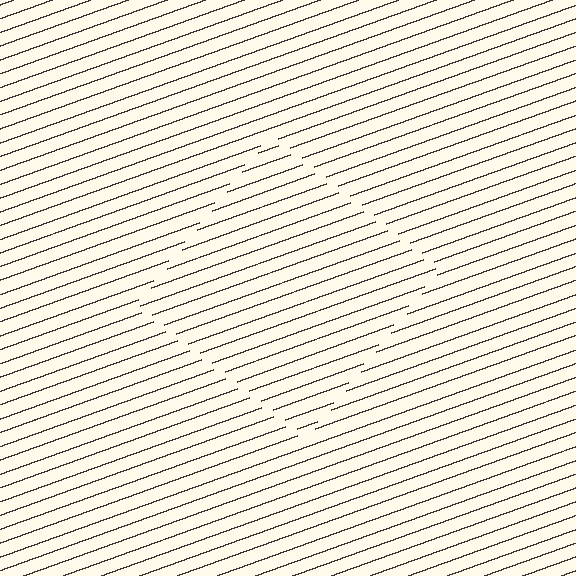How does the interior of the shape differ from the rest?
The interior of the shape contains the same grating, shifted by half a period — the contour is defined by the phase discontinuity where line-ends from the inner and outer gratings abut.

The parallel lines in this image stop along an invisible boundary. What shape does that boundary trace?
An illusory square. The interior of the shape contains the same grating, shifted by half a period — the contour is defined by the phase discontinuity where line-ends from the inner and outer gratings abut.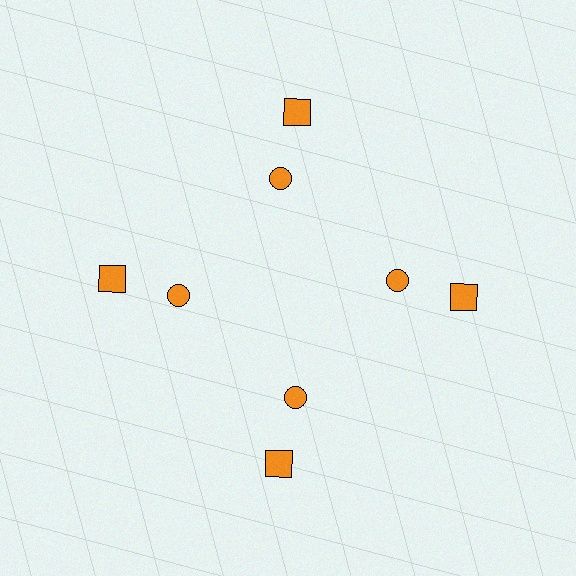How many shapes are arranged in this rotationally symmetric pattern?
There are 8 shapes, arranged in 4 groups of 2.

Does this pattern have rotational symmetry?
Yes, this pattern has 4-fold rotational symmetry. It looks the same after rotating 90 degrees around the center.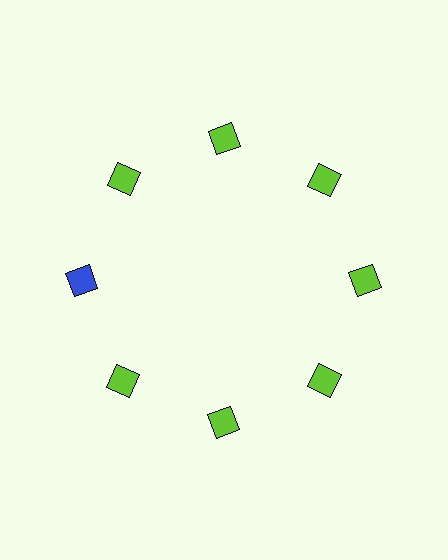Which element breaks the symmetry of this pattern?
The blue square at roughly the 9 o'clock position breaks the symmetry. All other shapes are lime squares.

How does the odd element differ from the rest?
It has a different color: blue instead of lime.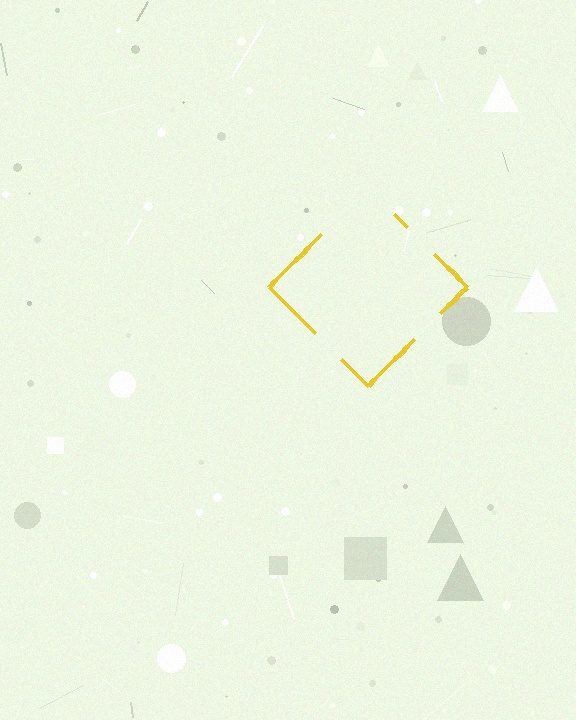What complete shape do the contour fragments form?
The contour fragments form a diamond.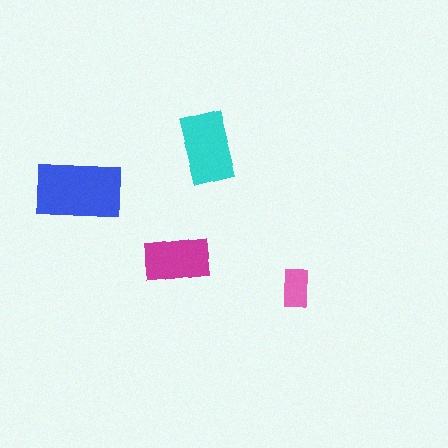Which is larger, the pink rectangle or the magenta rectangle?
The magenta one.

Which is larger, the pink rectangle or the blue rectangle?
The blue one.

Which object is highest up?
The cyan rectangle is topmost.